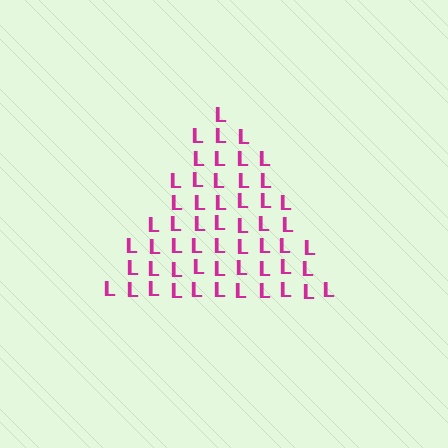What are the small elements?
The small elements are letter L's.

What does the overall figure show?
The overall figure shows a triangle.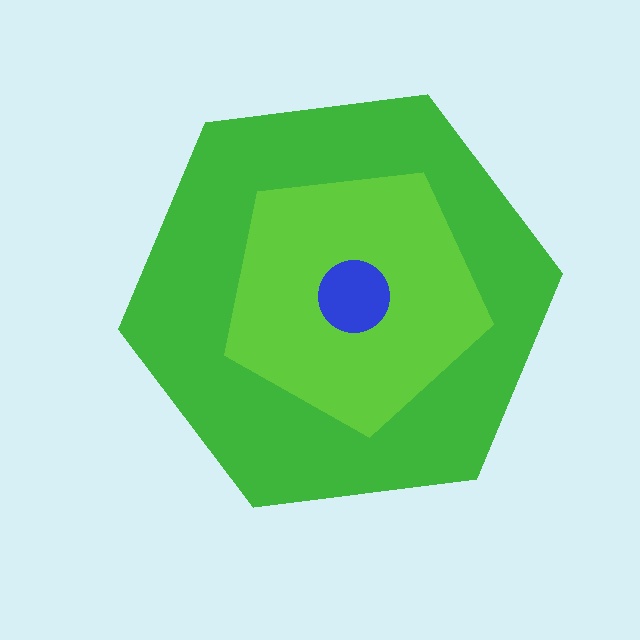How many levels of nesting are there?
3.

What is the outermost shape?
The green hexagon.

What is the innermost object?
The blue circle.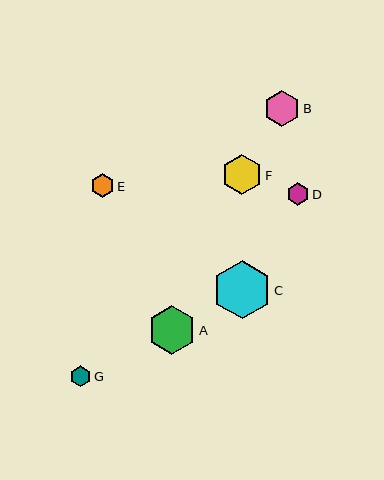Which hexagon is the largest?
Hexagon C is the largest with a size of approximately 58 pixels.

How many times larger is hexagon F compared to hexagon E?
Hexagon F is approximately 1.7 times the size of hexagon E.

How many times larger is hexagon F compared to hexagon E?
Hexagon F is approximately 1.7 times the size of hexagon E.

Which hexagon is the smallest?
Hexagon G is the smallest with a size of approximately 21 pixels.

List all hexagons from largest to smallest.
From largest to smallest: C, A, F, B, E, D, G.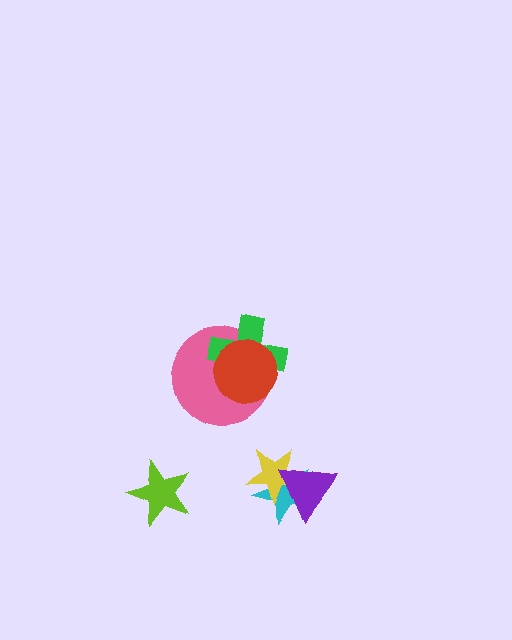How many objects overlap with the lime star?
0 objects overlap with the lime star.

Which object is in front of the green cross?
The red circle is in front of the green cross.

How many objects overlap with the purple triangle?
2 objects overlap with the purple triangle.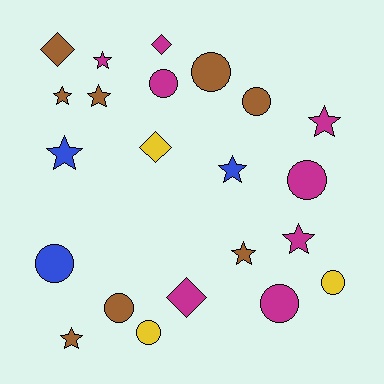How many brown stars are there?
There are 4 brown stars.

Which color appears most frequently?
Brown, with 8 objects.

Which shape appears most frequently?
Star, with 9 objects.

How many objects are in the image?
There are 22 objects.